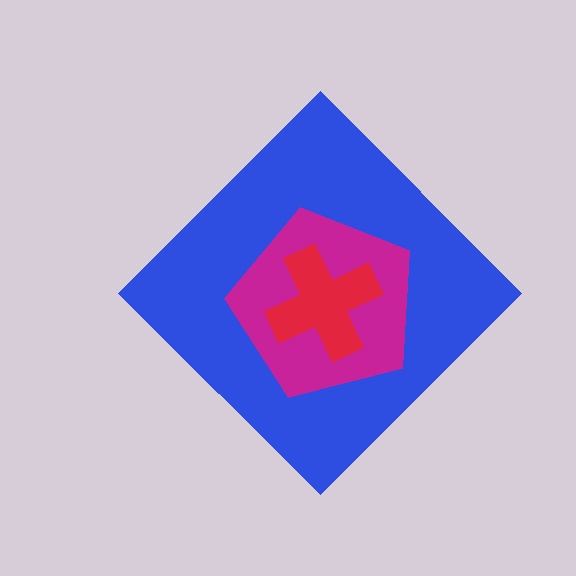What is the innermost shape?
The red cross.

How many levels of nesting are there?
3.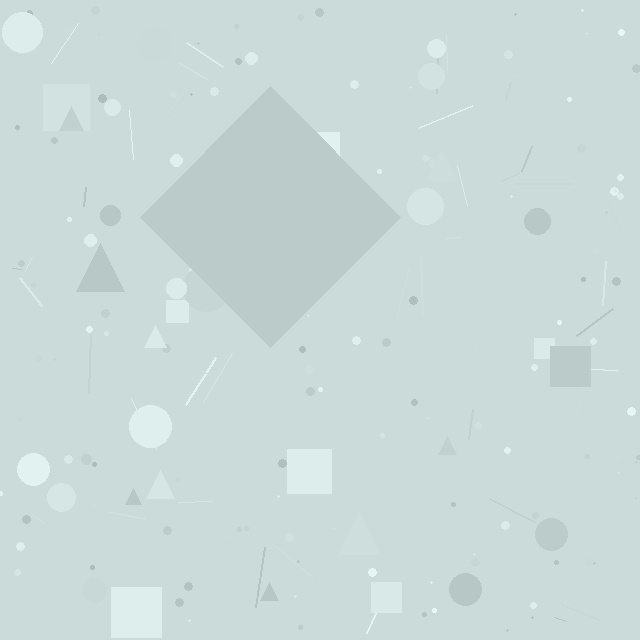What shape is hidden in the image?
A diamond is hidden in the image.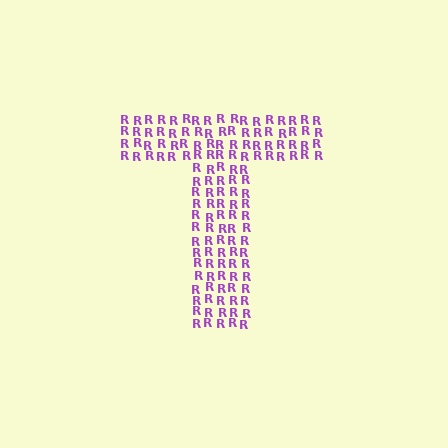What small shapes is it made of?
It is made of small letter R's.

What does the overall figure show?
The overall figure shows the letter T.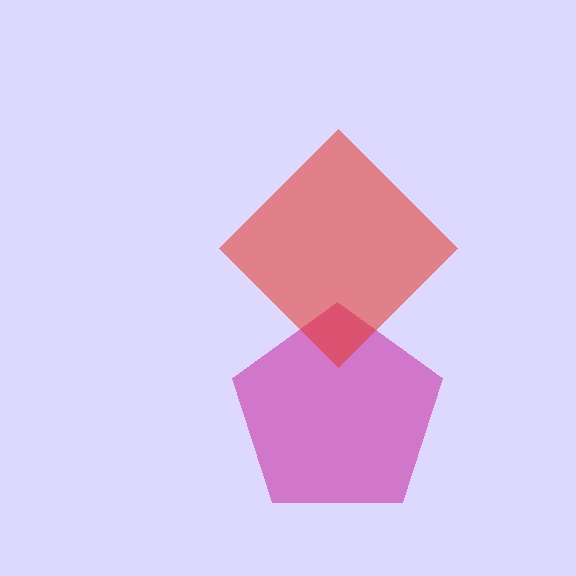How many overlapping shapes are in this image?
There are 2 overlapping shapes in the image.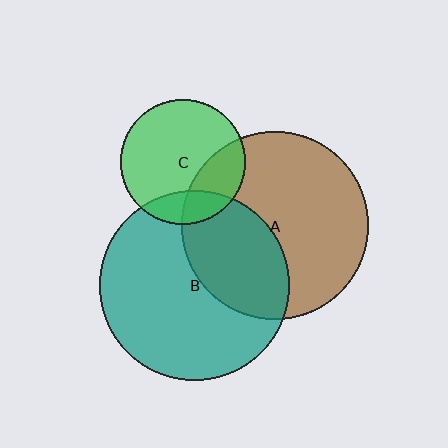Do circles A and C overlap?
Yes.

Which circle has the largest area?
Circle B (teal).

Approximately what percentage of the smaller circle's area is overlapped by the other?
Approximately 25%.